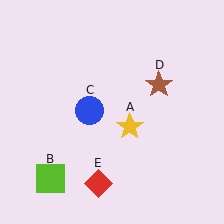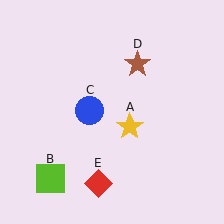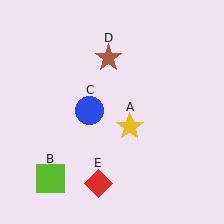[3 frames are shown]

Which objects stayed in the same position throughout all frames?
Yellow star (object A) and lime square (object B) and blue circle (object C) and red diamond (object E) remained stationary.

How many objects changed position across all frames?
1 object changed position: brown star (object D).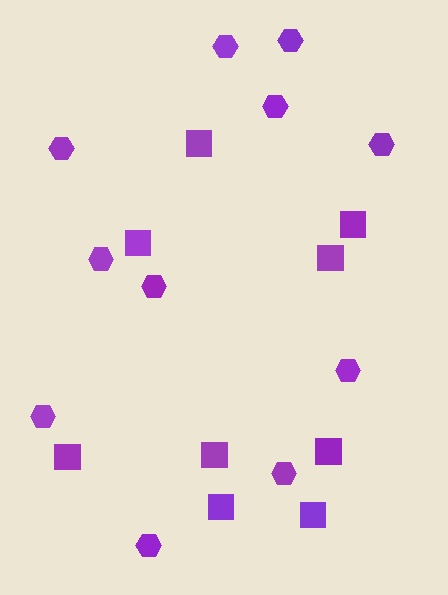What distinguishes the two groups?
There are 2 groups: one group of hexagons (11) and one group of squares (9).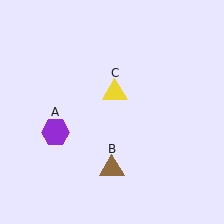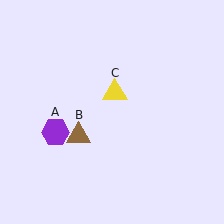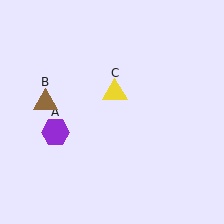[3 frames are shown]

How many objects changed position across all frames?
1 object changed position: brown triangle (object B).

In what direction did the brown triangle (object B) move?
The brown triangle (object B) moved up and to the left.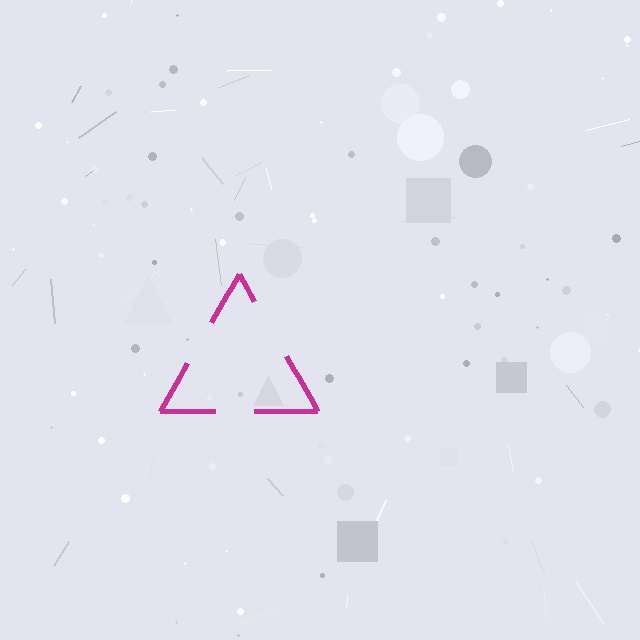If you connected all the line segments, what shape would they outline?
They would outline a triangle.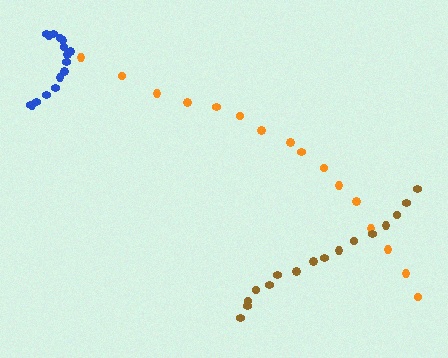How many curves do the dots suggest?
There are 3 distinct paths.